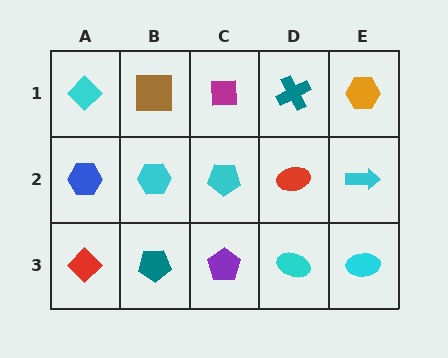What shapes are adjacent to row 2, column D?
A teal cross (row 1, column D), a cyan ellipse (row 3, column D), a cyan pentagon (row 2, column C), a cyan arrow (row 2, column E).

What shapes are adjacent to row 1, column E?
A cyan arrow (row 2, column E), a teal cross (row 1, column D).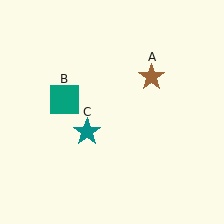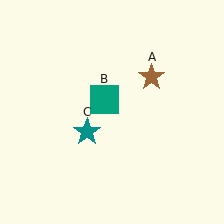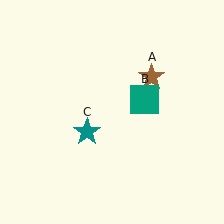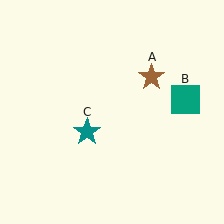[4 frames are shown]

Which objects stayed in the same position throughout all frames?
Brown star (object A) and teal star (object C) remained stationary.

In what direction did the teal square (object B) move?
The teal square (object B) moved right.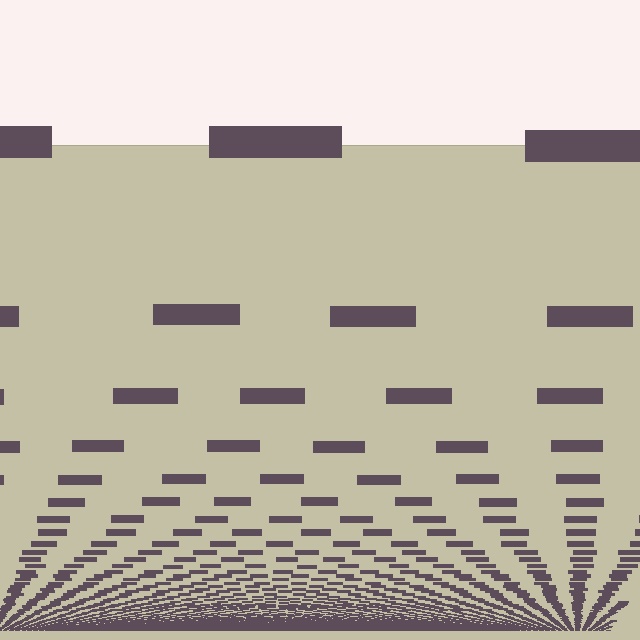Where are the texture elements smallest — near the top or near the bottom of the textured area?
Near the bottom.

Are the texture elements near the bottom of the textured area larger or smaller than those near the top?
Smaller. The gradient is inverted — elements near the bottom are smaller and denser.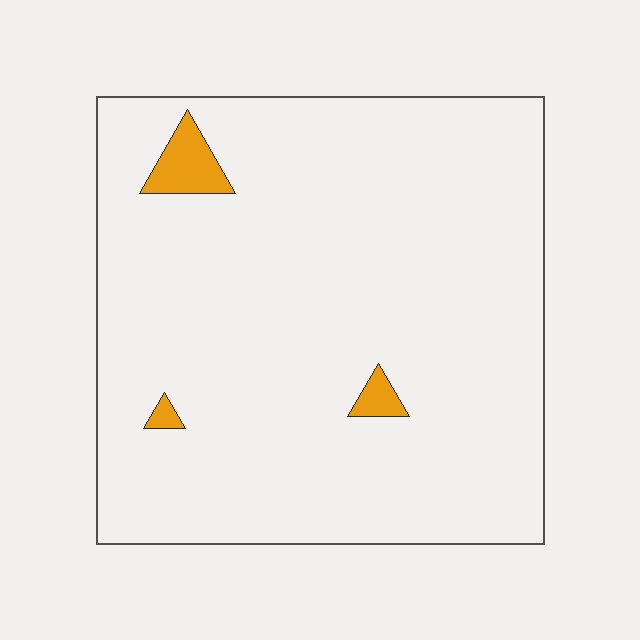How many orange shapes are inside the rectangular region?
3.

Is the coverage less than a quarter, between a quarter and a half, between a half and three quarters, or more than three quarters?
Less than a quarter.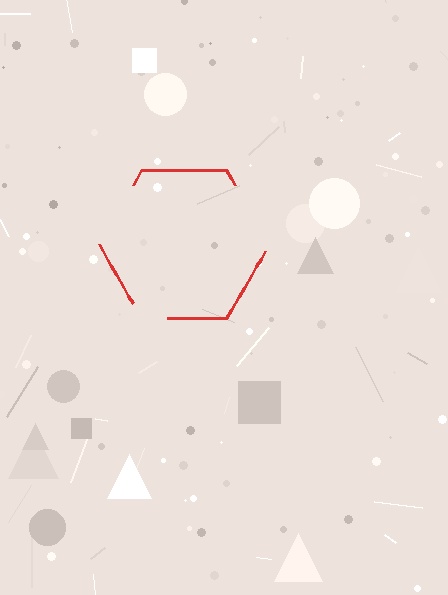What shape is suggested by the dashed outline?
The dashed outline suggests a hexagon.